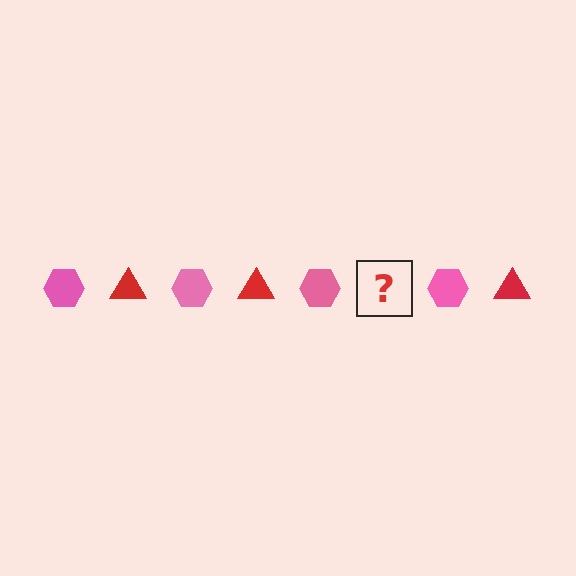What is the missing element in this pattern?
The missing element is a red triangle.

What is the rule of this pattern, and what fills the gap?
The rule is that the pattern alternates between pink hexagon and red triangle. The gap should be filled with a red triangle.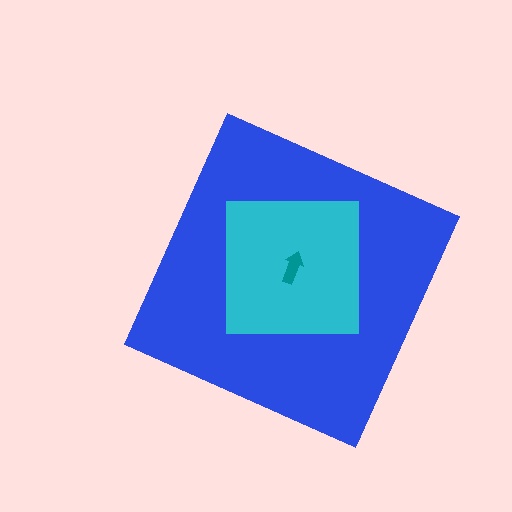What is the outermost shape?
The blue diamond.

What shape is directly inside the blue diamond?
The cyan square.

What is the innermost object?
The teal arrow.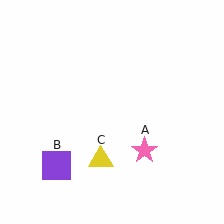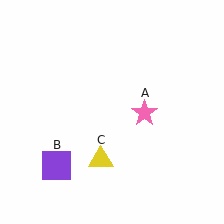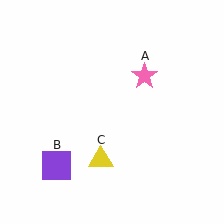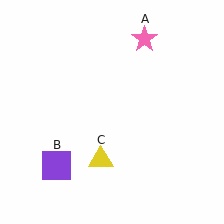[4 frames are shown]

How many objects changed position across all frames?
1 object changed position: pink star (object A).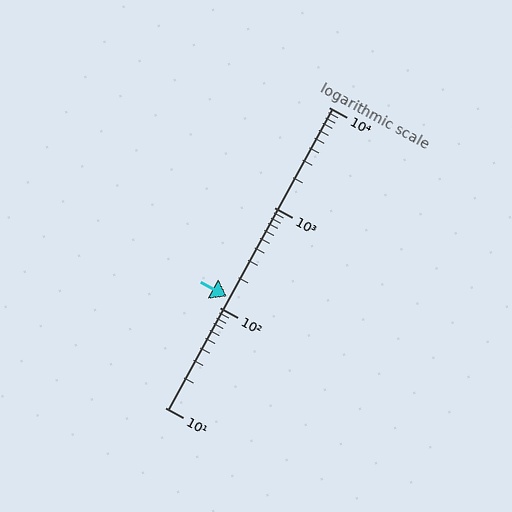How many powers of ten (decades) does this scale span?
The scale spans 3 decades, from 10 to 10000.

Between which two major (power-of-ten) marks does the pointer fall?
The pointer is between 100 and 1000.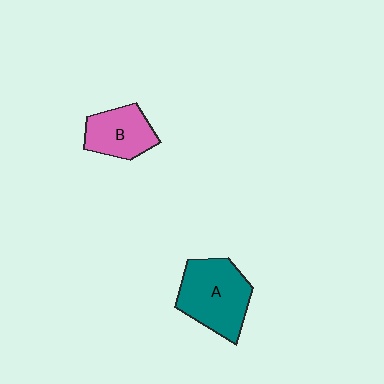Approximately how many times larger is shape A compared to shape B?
Approximately 1.5 times.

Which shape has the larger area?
Shape A (teal).